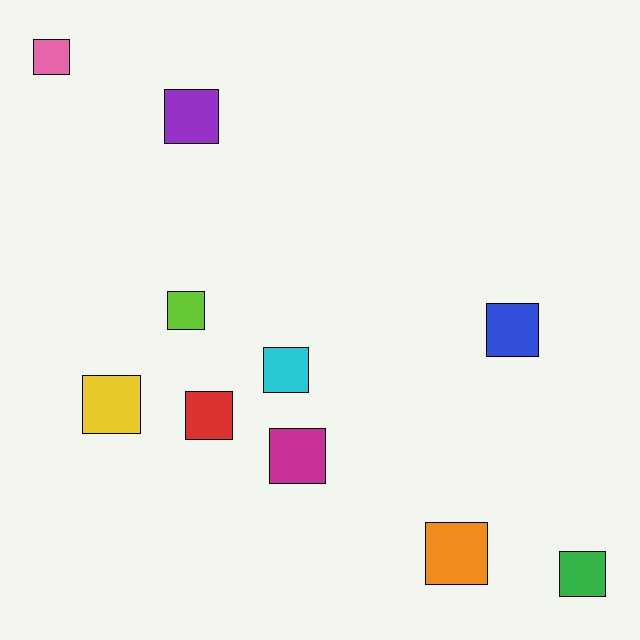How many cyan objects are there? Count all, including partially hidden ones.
There is 1 cyan object.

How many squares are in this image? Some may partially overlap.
There are 10 squares.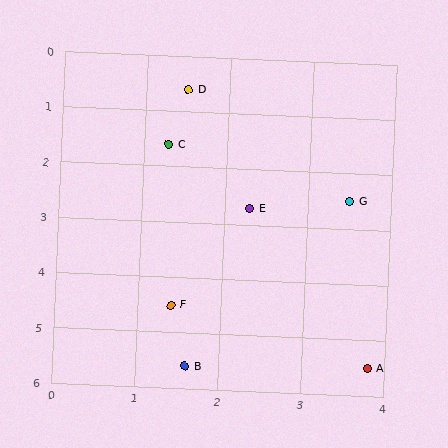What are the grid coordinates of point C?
Point C is at approximately (1.3, 1.6).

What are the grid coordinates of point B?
Point B is at approximately (1.6, 5.6).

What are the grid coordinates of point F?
Point F is at approximately (1.4, 4.5).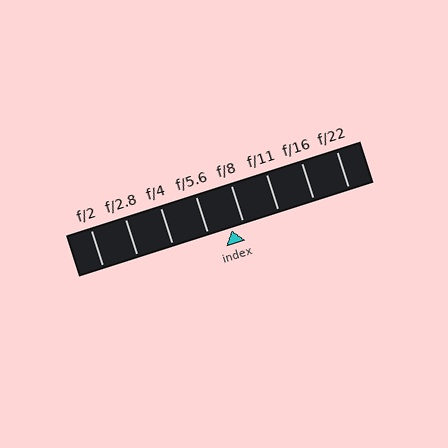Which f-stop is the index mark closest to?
The index mark is closest to f/8.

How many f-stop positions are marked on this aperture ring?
There are 8 f-stop positions marked.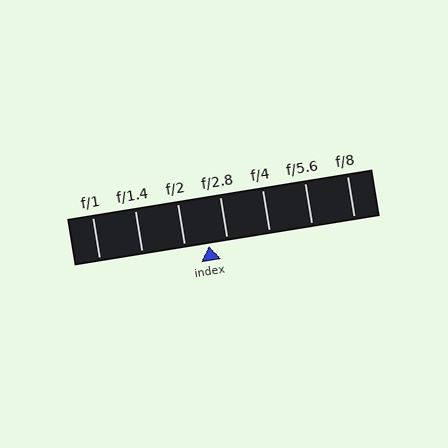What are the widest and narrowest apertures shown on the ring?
The widest aperture shown is f/1 and the narrowest is f/8.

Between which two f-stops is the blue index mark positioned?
The index mark is between f/2 and f/2.8.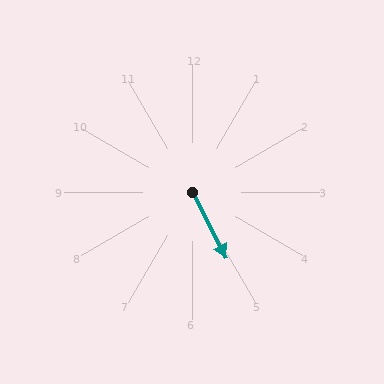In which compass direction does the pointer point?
Southeast.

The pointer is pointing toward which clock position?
Roughly 5 o'clock.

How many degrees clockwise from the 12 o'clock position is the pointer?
Approximately 153 degrees.